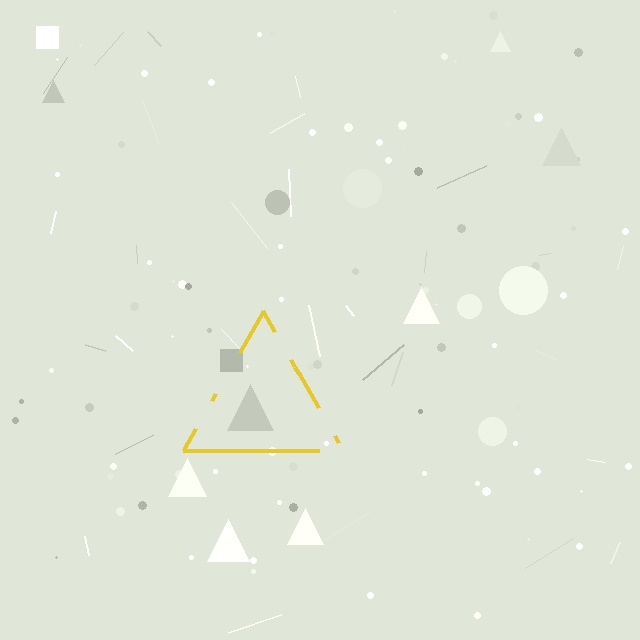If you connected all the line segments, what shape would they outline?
They would outline a triangle.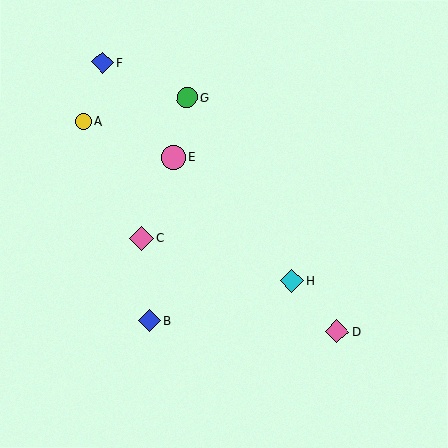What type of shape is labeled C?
Shape C is a pink diamond.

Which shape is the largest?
The pink circle (labeled E) is the largest.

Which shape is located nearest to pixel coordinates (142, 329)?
The blue diamond (labeled B) at (149, 320) is nearest to that location.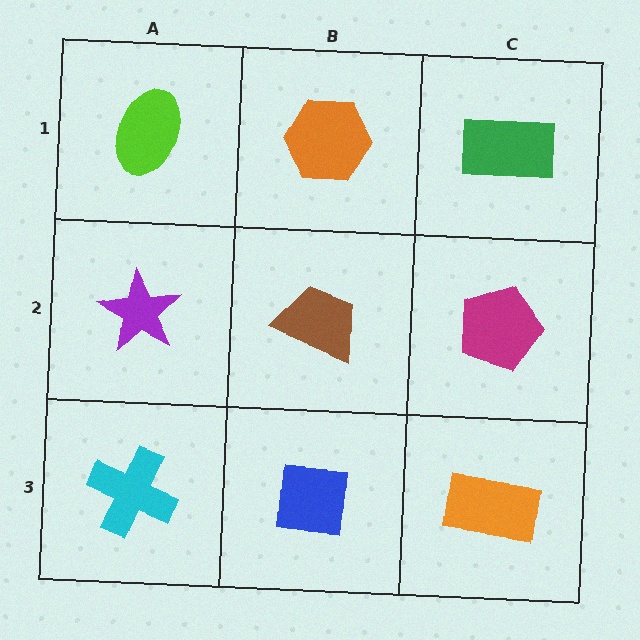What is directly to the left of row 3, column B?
A cyan cross.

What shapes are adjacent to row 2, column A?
A lime ellipse (row 1, column A), a cyan cross (row 3, column A), a brown trapezoid (row 2, column B).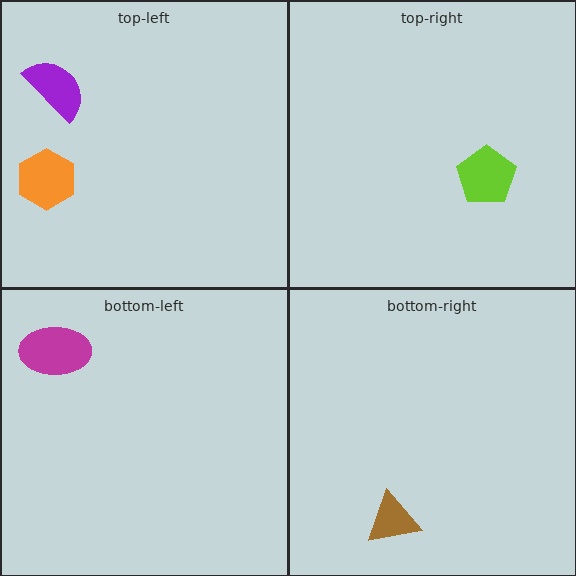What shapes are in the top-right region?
The lime pentagon.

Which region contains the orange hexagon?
The top-left region.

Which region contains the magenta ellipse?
The bottom-left region.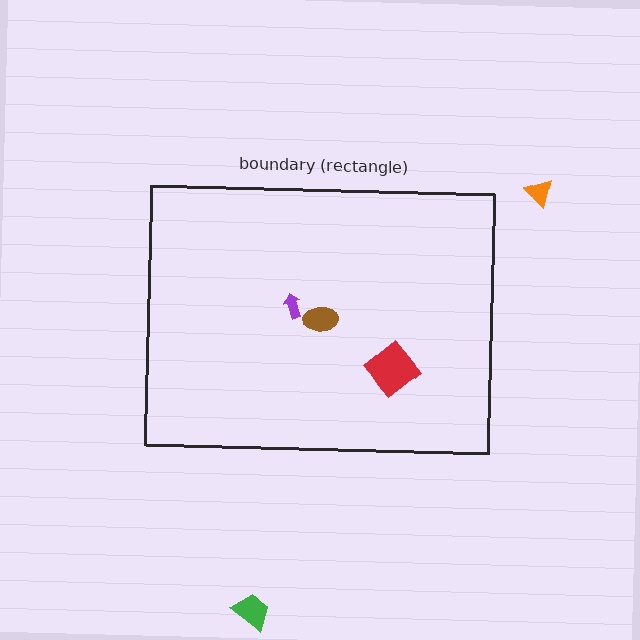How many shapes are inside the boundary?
3 inside, 2 outside.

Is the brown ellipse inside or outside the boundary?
Inside.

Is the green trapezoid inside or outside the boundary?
Outside.